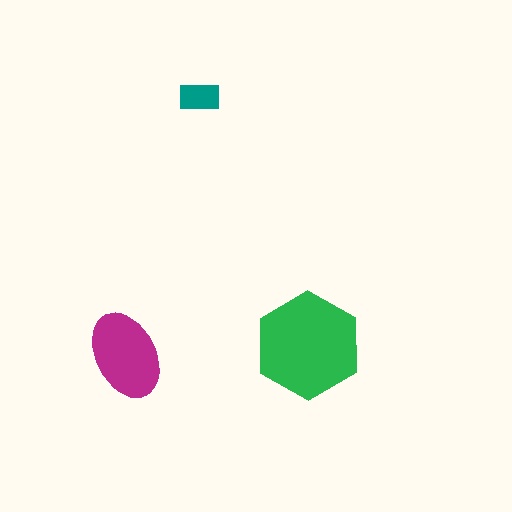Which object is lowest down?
The magenta ellipse is bottommost.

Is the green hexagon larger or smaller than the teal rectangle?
Larger.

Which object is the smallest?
The teal rectangle.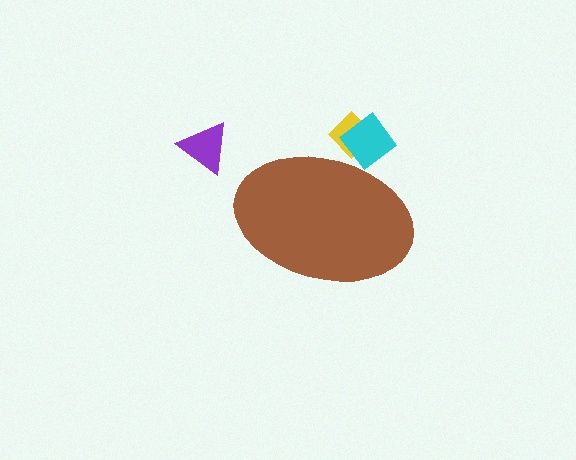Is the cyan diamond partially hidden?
Yes, the cyan diamond is partially hidden behind the brown ellipse.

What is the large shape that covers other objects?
A brown ellipse.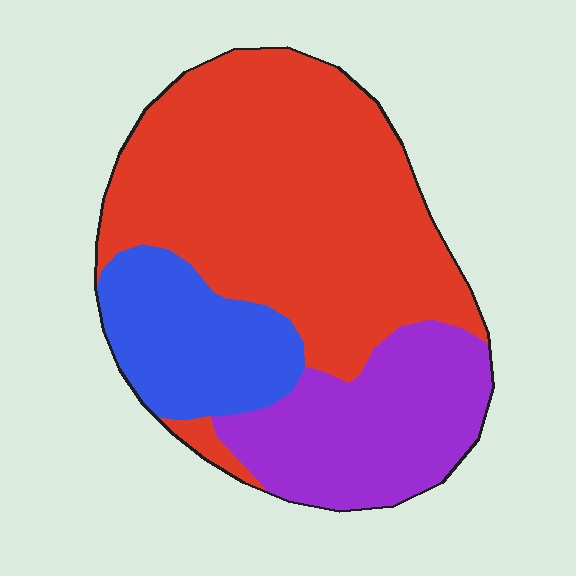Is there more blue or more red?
Red.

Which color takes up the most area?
Red, at roughly 55%.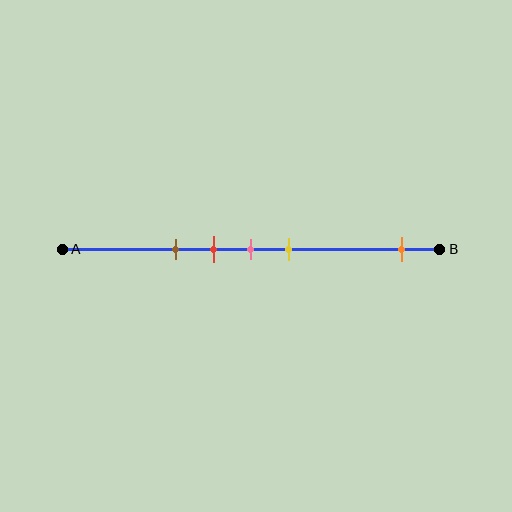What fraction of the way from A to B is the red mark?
The red mark is approximately 40% (0.4) of the way from A to B.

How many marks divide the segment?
There are 5 marks dividing the segment.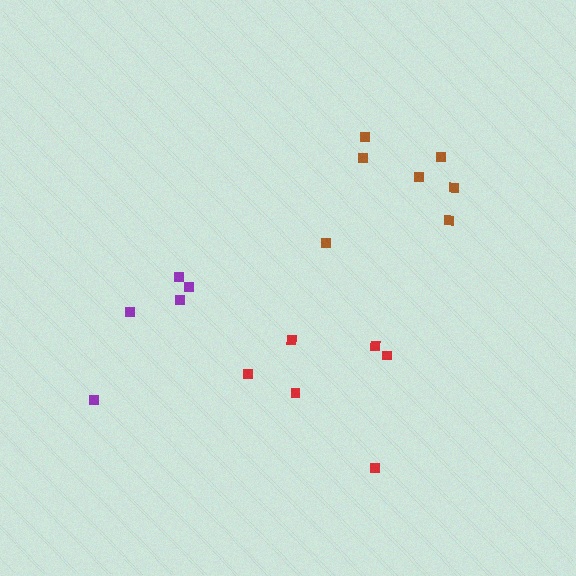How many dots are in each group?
Group 1: 6 dots, Group 2: 7 dots, Group 3: 5 dots (18 total).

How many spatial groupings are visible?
There are 3 spatial groupings.